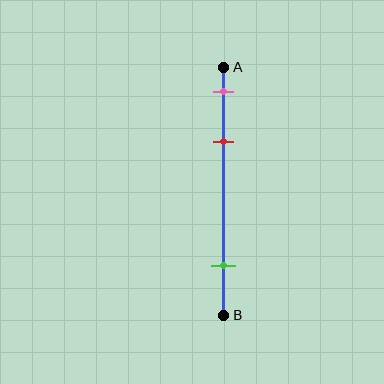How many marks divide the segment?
There are 3 marks dividing the segment.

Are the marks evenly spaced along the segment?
No, the marks are not evenly spaced.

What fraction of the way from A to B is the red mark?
The red mark is approximately 30% (0.3) of the way from A to B.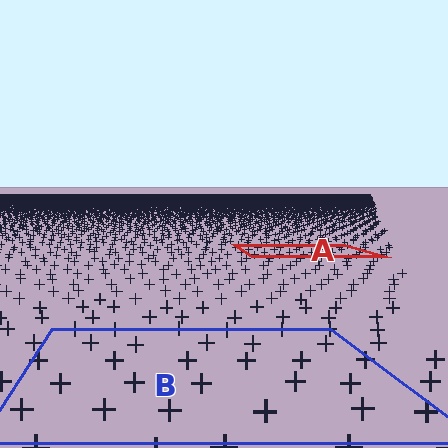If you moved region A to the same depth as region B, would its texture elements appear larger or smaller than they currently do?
They would appear larger. At a closer depth, the same texture elements are projected at a bigger on-screen size.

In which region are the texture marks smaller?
The texture marks are smaller in region A, because it is farther away.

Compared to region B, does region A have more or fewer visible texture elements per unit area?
Region A has more texture elements per unit area — they are packed more densely because it is farther away.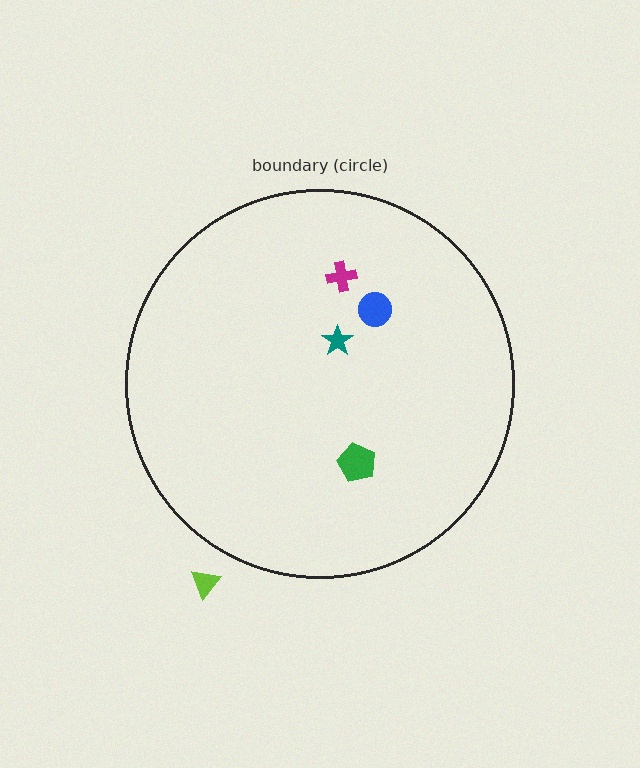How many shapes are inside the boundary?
4 inside, 1 outside.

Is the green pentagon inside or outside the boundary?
Inside.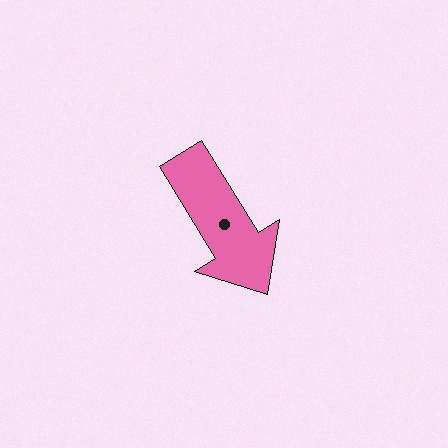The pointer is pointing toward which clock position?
Roughly 5 o'clock.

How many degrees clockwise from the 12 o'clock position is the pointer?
Approximately 148 degrees.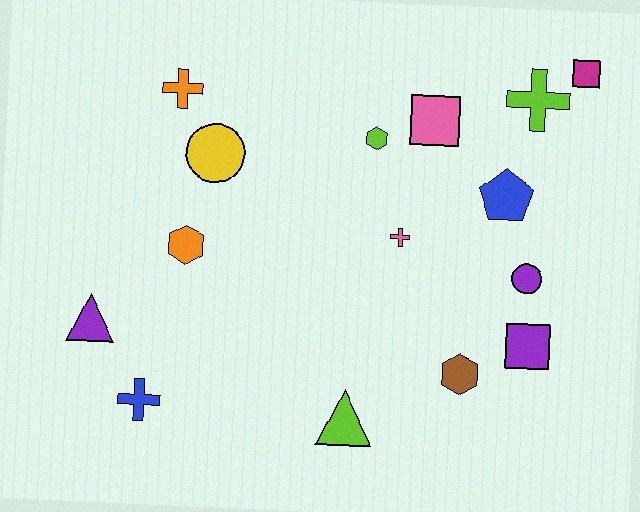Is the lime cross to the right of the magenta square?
No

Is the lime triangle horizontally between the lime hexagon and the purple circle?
No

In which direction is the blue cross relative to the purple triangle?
The blue cross is below the purple triangle.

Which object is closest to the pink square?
The lime hexagon is closest to the pink square.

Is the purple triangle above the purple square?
Yes